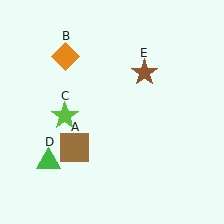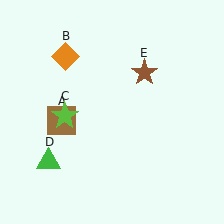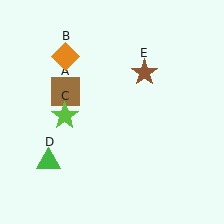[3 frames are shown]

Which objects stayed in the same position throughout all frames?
Orange diamond (object B) and lime star (object C) and green triangle (object D) and brown star (object E) remained stationary.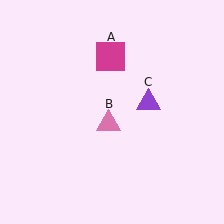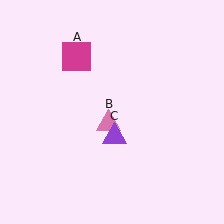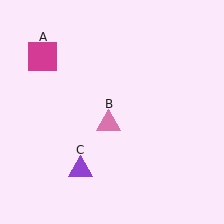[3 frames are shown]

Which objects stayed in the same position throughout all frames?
Pink triangle (object B) remained stationary.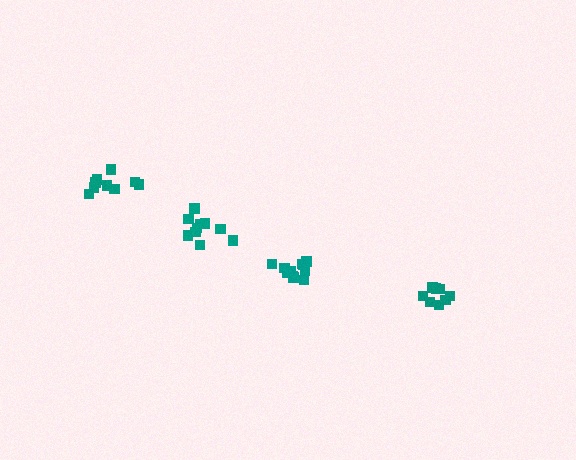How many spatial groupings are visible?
There are 4 spatial groupings.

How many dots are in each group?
Group 1: 9 dots, Group 2: 10 dots, Group 3: 8 dots, Group 4: 11 dots (38 total).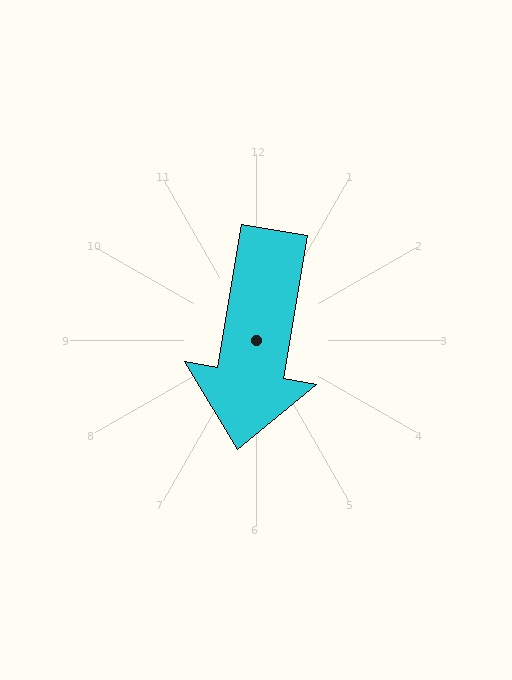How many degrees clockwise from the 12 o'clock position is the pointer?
Approximately 190 degrees.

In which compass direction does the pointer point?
South.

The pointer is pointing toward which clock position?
Roughly 6 o'clock.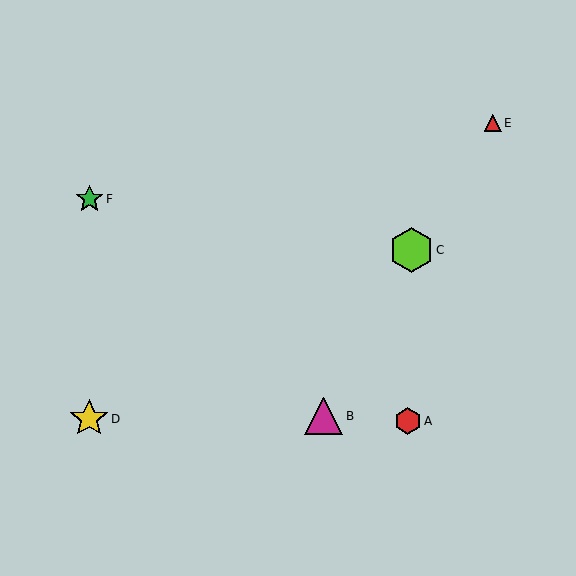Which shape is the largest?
The lime hexagon (labeled C) is the largest.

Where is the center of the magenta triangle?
The center of the magenta triangle is at (324, 416).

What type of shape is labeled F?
Shape F is a green star.